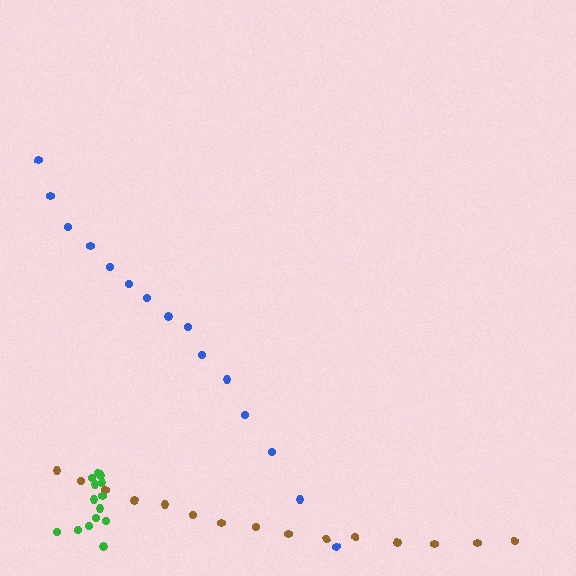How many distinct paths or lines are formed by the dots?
There are 3 distinct paths.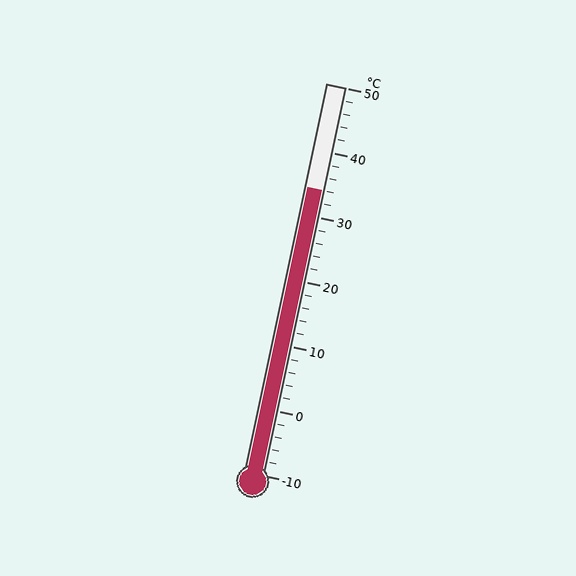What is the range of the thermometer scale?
The thermometer scale ranges from -10°C to 50°C.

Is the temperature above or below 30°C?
The temperature is above 30°C.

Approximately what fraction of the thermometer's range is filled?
The thermometer is filled to approximately 75% of its range.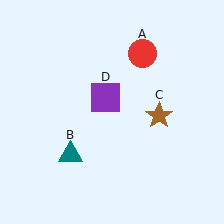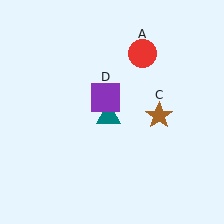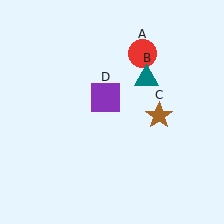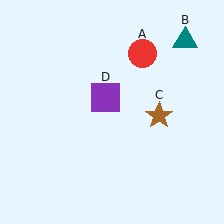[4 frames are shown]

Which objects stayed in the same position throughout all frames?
Red circle (object A) and brown star (object C) and purple square (object D) remained stationary.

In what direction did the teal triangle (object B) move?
The teal triangle (object B) moved up and to the right.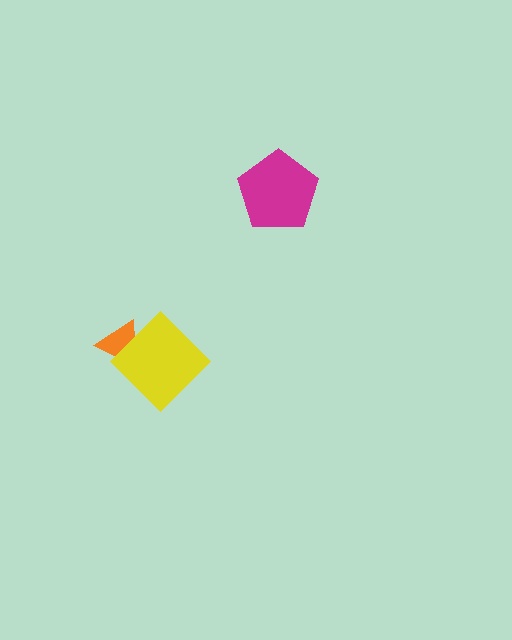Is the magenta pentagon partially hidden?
No, no other shape covers it.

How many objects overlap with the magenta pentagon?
0 objects overlap with the magenta pentagon.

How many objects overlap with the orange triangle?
1 object overlaps with the orange triangle.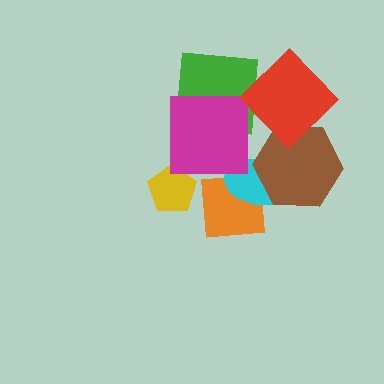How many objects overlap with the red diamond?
2 objects overlap with the red diamond.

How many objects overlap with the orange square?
2 objects overlap with the orange square.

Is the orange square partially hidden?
Yes, it is partially covered by another shape.